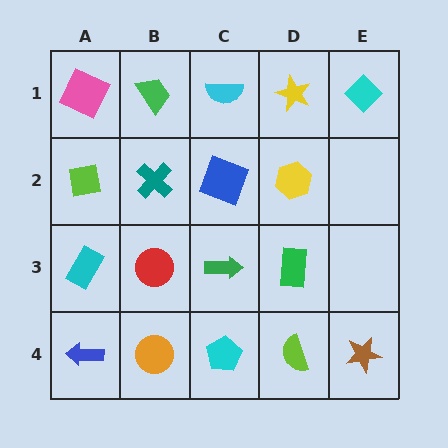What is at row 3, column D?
A green rectangle.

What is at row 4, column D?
A lime semicircle.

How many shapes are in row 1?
5 shapes.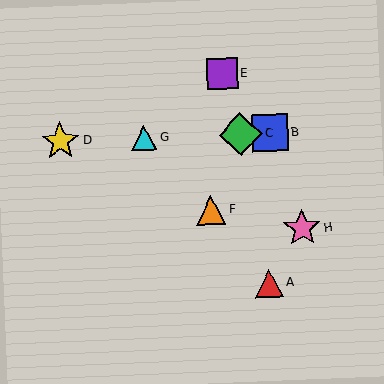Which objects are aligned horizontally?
Objects B, C, D, G are aligned horizontally.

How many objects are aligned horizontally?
4 objects (B, C, D, G) are aligned horizontally.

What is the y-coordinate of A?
Object A is at y≈283.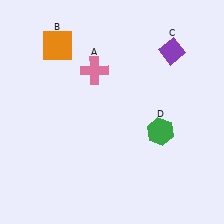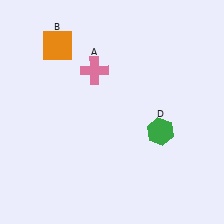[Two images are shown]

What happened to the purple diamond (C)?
The purple diamond (C) was removed in Image 2. It was in the top-right area of Image 1.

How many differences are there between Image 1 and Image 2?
There is 1 difference between the two images.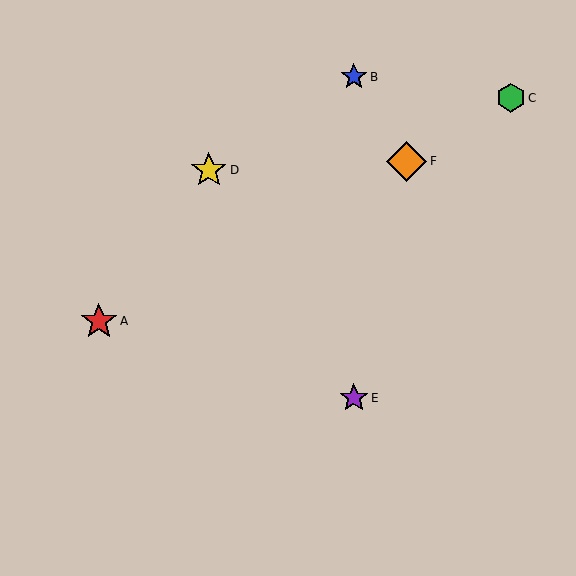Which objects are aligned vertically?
Objects B, E are aligned vertically.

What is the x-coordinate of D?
Object D is at x≈209.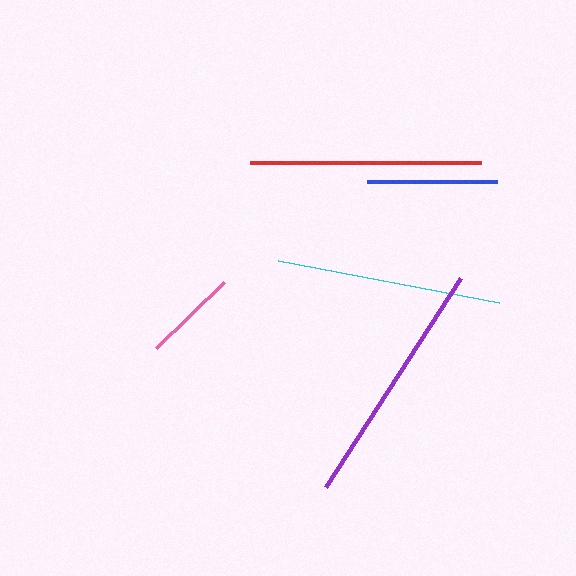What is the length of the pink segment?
The pink segment is approximately 94 pixels long.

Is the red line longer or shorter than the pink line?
The red line is longer than the pink line.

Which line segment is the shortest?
The pink line is the shortest at approximately 94 pixels.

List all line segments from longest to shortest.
From longest to shortest: purple, red, cyan, blue, pink.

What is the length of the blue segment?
The blue segment is approximately 130 pixels long.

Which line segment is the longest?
The purple line is the longest at approximately 249 pixels.